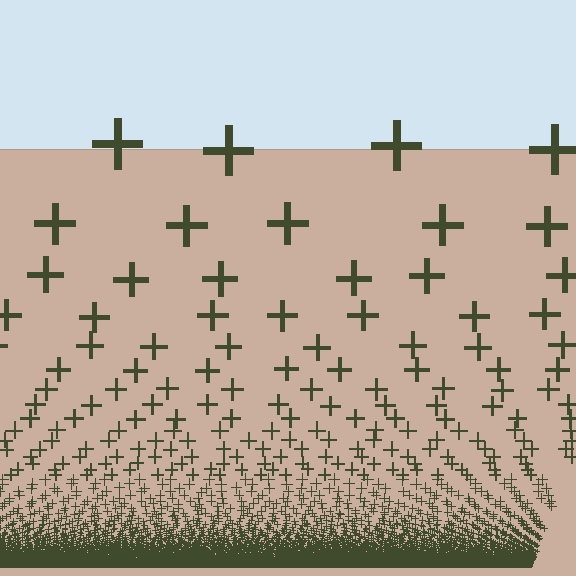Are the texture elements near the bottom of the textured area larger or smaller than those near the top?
Smaller. The gradient is inverted — elements near the bottom are smaller and denser.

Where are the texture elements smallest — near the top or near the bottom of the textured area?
Near the bottom.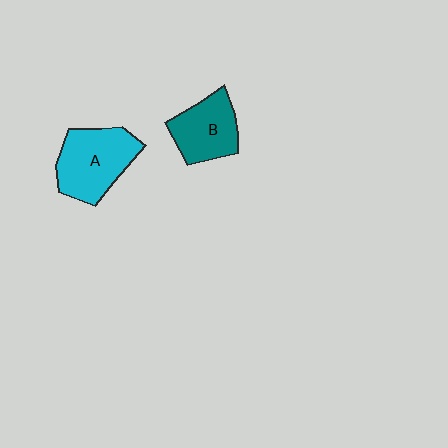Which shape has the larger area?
Shape A (cyan).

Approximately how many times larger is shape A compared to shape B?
Approximately 1.3 times.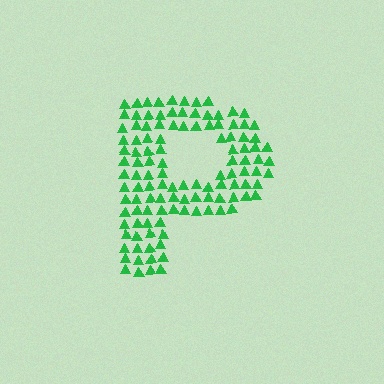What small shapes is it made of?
It is made of small triangles.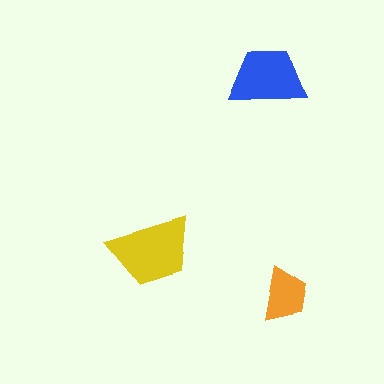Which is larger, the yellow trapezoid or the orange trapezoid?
The yellow one.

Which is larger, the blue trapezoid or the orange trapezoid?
The blue one.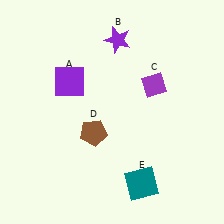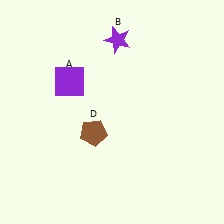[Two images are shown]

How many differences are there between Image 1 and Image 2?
There are 2 differences between the two images.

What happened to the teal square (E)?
The teal square (E) was removed in Image 2. It was in the bottom-right area of Image 1.